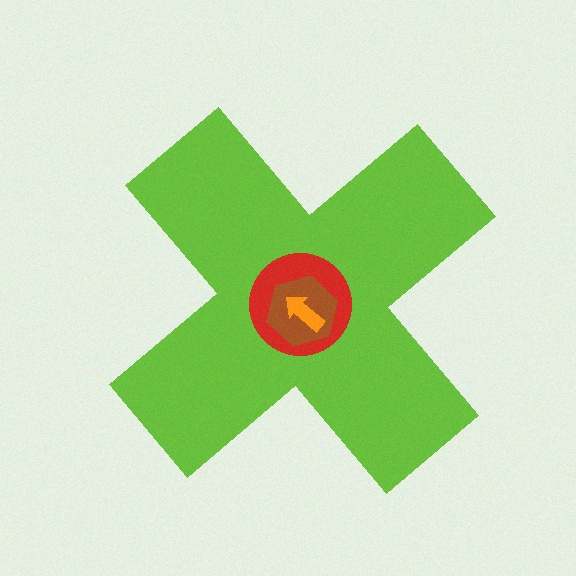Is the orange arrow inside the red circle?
Yes.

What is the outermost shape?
The lime cross.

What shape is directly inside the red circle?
The brown hexagon.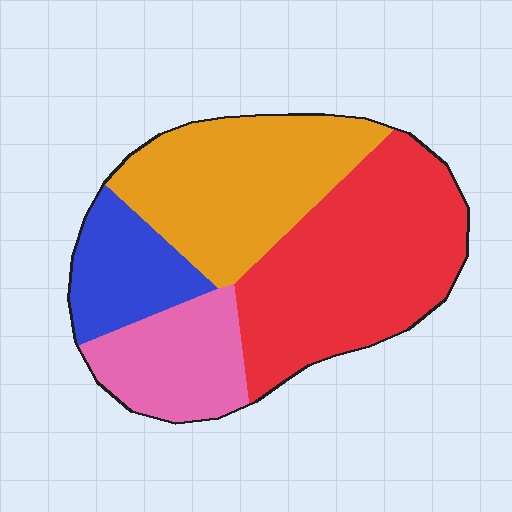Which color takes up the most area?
Red, at roughly 40%.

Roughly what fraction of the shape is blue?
Blue covers about 15% of the shape.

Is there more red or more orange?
Red.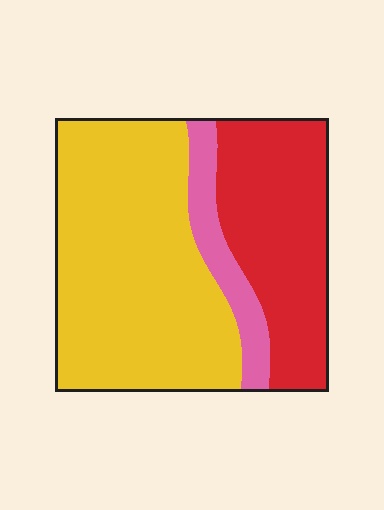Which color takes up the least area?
Pink, at roughly 10%.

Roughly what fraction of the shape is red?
Red covers about 35% of the shape.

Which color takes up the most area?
Yellow, at roughly 55%.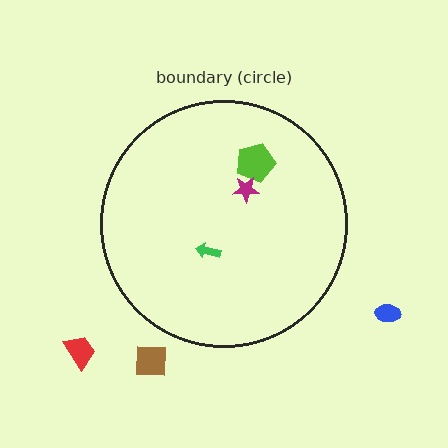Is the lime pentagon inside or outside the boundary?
Inside.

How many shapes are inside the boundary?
3 inside, 3 outside.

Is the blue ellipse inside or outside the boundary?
Outside.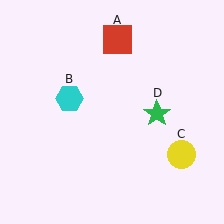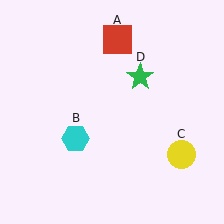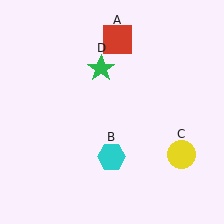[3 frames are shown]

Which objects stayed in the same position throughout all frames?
Red square (object A) and yellow circle (object C) remained stationary.